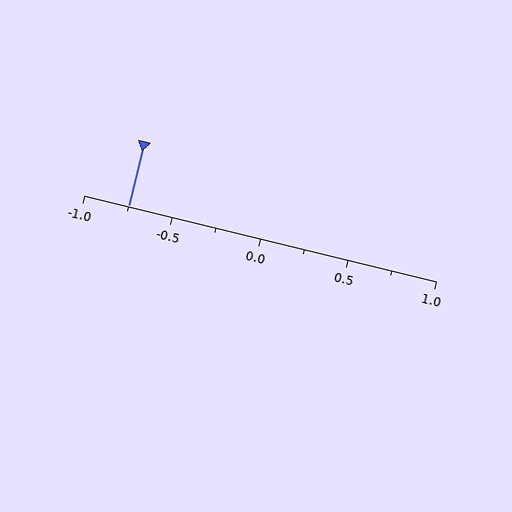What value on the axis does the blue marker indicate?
The marker indicates approximately -0.75.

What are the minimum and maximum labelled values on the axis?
The axis runs from -1.0 to 1.0.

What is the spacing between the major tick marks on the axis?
The major ticks are spaced 0.5 apart.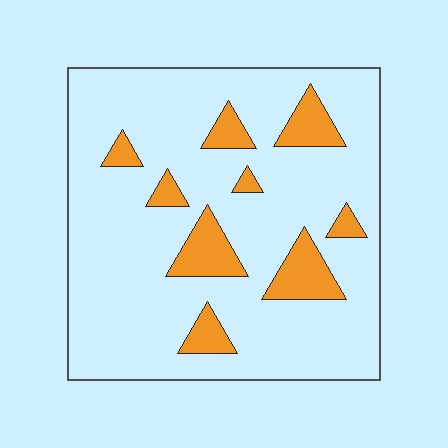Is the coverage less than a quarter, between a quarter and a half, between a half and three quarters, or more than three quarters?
Less than a quarter.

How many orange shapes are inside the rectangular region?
9.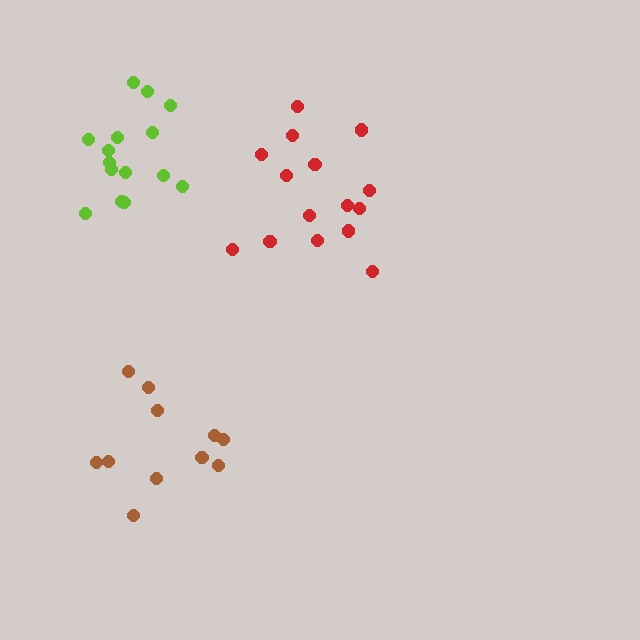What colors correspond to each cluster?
The clusters are colored: red, brown, lime.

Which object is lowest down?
The brown cluster is bottommost.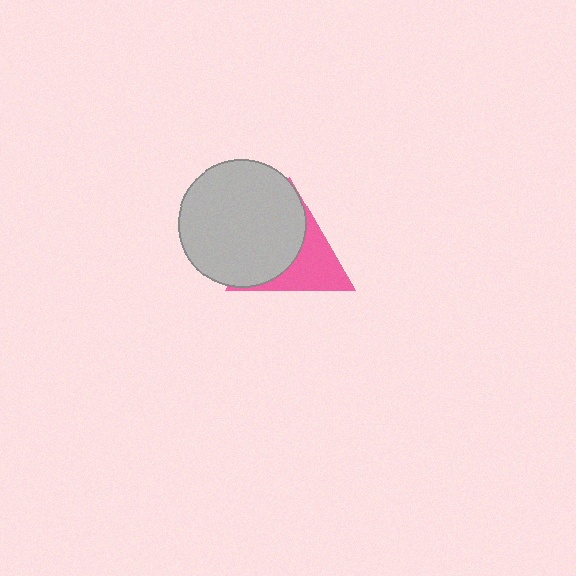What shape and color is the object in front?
The object in front is a light gray circle.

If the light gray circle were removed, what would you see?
You would see the complete pink triangle.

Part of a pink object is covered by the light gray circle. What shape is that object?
It is a triangle.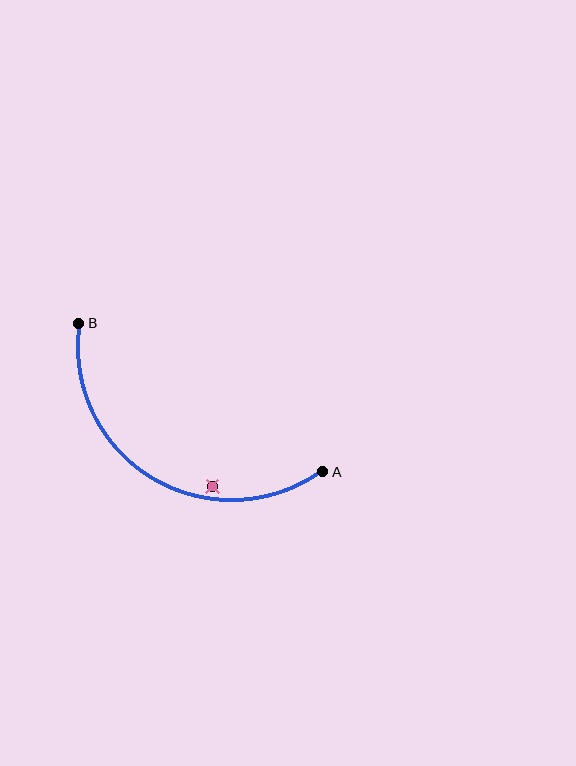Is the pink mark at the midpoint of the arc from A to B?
No — the pink mark does not lie on the arc at all. It sits slightly inside the curve.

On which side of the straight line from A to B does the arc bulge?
The arc bulges below the straight line connecting A and B.